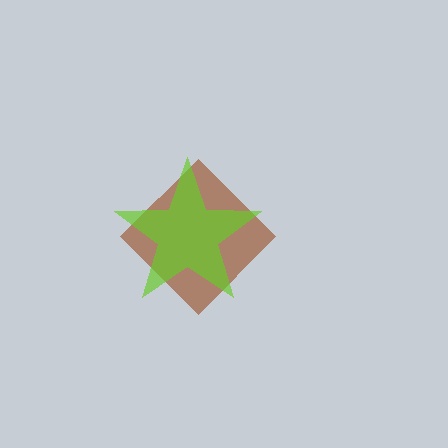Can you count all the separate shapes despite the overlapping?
Yes, there are 2 separate shapes.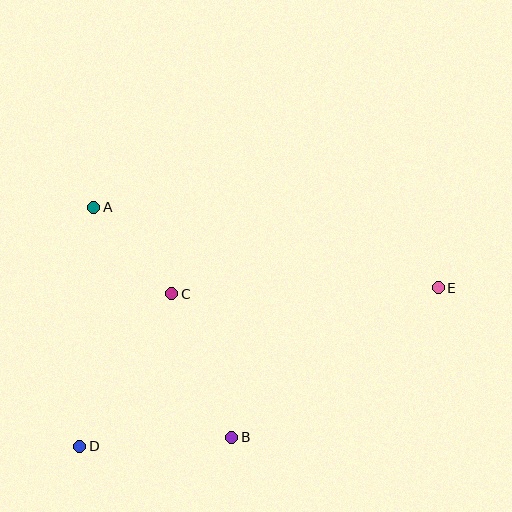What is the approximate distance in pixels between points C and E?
The distance between C and E is approximately 267 pixels.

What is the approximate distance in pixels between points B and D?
The distance between B and D is approximately 152 pixels.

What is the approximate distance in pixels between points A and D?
The distance between A and D is approximately 240 pixels.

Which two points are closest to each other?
Points A and C are closest to each other.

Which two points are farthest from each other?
Points D and E are farthest from each other.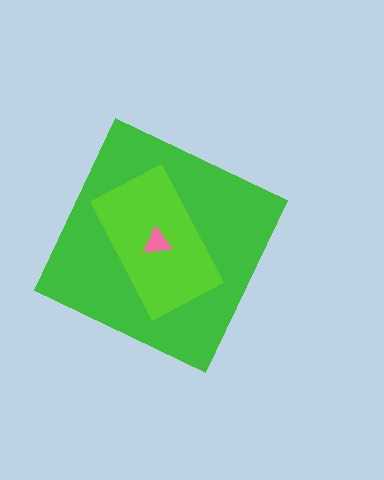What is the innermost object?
The pink triangle.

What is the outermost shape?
The green diamond.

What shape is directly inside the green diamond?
The lime rectangle.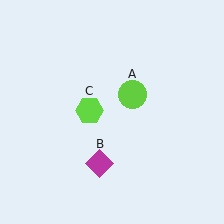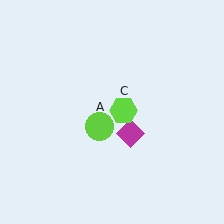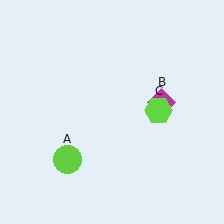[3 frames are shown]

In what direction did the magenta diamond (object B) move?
The magenta diamond (object B) moved up and to the right.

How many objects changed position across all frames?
3 objects changed position: lime circle (object A), magenta diamond (object B), lime hexagon (object C).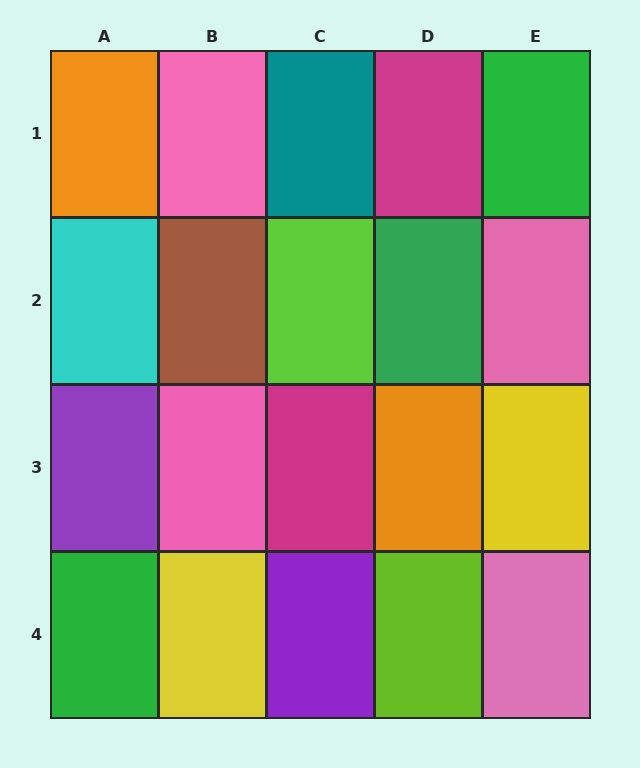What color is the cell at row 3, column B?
Pink.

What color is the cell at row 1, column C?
Teal.